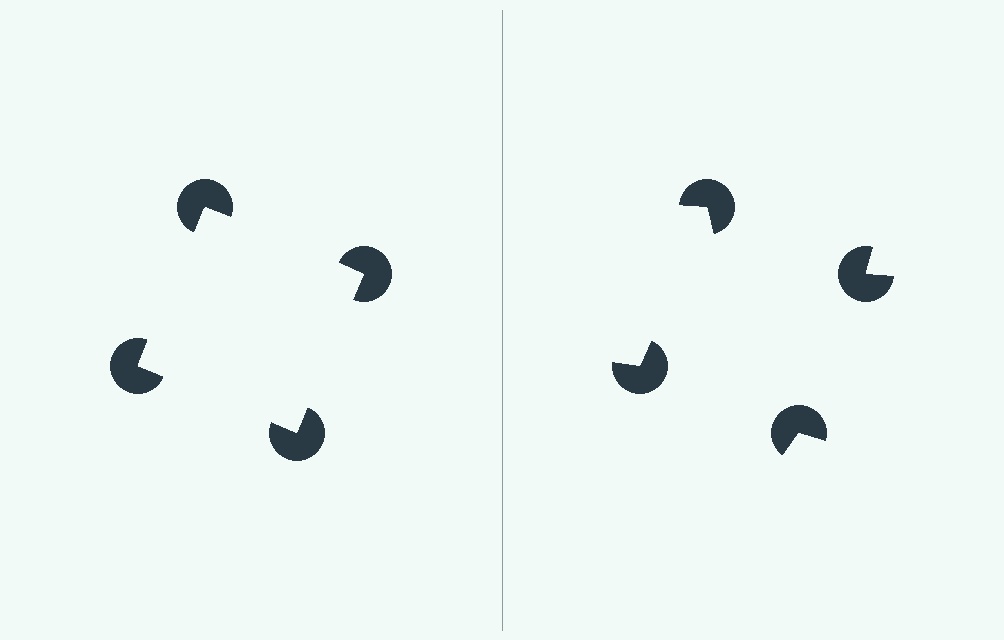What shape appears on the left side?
An illusory square.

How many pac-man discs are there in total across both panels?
8 — 4 on each side.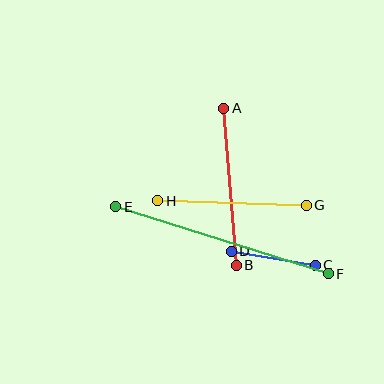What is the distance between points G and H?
The distance is approximately 149 pixels.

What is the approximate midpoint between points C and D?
The midpoint is at approximately (273, 258) pixels.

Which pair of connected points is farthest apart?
Points E and F are farthest apart.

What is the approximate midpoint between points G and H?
The midpoint is at approximately (232, 203) pixels.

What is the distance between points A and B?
The distance is approximately 157 pixels.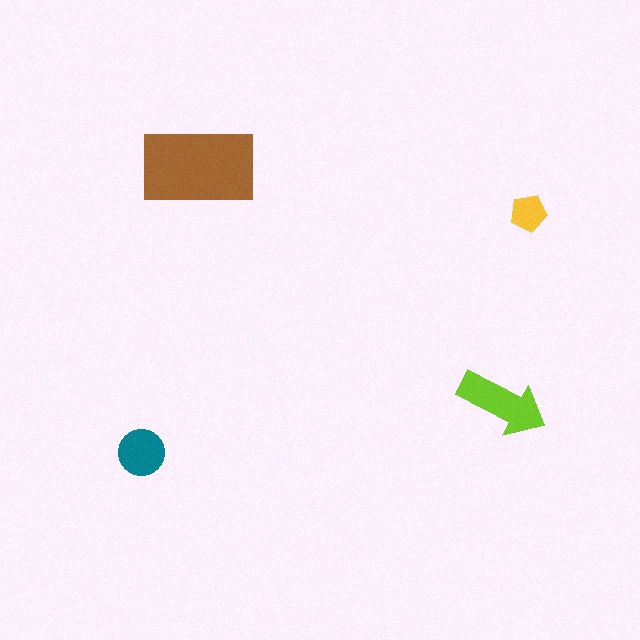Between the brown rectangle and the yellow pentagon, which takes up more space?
The brown rectangle.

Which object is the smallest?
The yellow pentagon.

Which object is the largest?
The brown rectangle.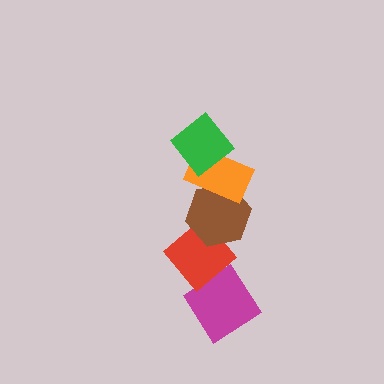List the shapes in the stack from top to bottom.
From top to bottom: the green diamond, the orange rectangle, the brown hexagon, the red diamond, the magenta diamond.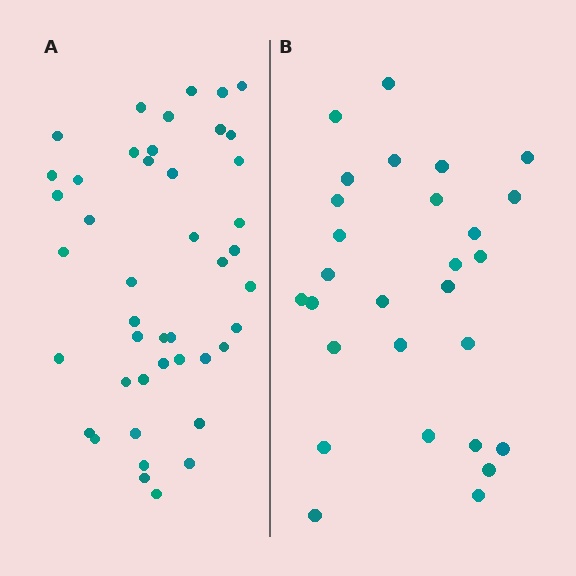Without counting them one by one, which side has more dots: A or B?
Region A (the left region) has more dots.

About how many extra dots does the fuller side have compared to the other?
Region A has approximately 15 more dots than region B.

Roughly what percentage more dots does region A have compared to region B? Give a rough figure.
About 55% more.